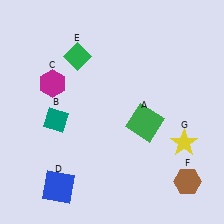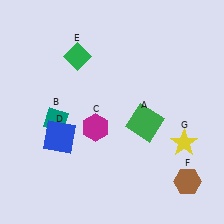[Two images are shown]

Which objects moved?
The objects that moved are: the magenta hexagon (C), the blue square (D).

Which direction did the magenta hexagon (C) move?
The magenta hexagon (C) moved down.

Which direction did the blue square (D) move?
The blue square (D) moved up.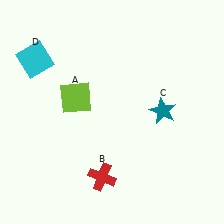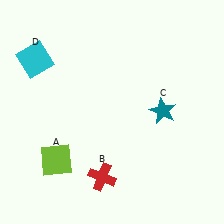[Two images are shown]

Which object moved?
The lime square (A) moved down.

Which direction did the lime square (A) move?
The lime square (A) moved down.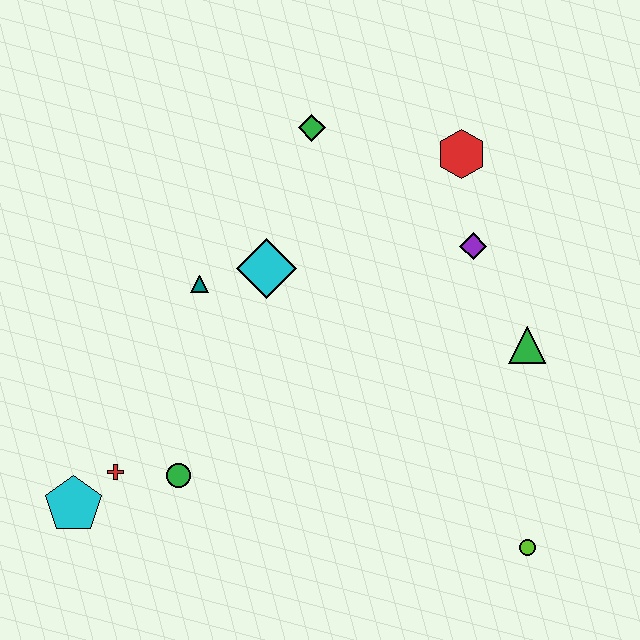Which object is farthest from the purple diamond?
The cyan pentagon is farthest from the purple diamond.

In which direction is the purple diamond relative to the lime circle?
The purple diamond is above the lime circle.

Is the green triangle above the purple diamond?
No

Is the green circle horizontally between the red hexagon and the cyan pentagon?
Yes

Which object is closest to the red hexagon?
The purple diamond is closest to the red hexagon.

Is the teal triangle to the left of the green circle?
No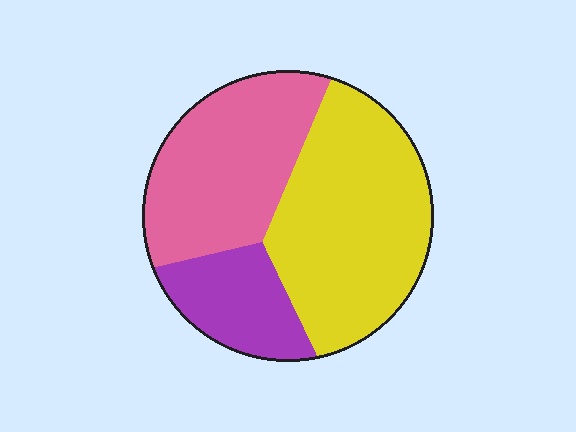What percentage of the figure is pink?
Pink takes up about three eighths (3/8) of the figure.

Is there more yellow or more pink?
Yellow.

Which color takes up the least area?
Purple, at roughly 20%.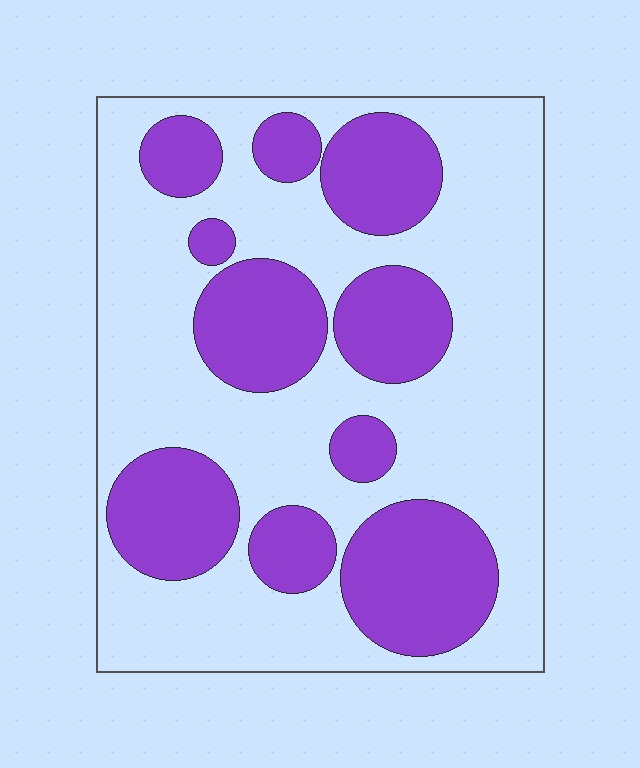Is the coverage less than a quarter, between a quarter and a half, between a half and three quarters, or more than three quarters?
Between a quarter and a half.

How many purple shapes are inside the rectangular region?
10.